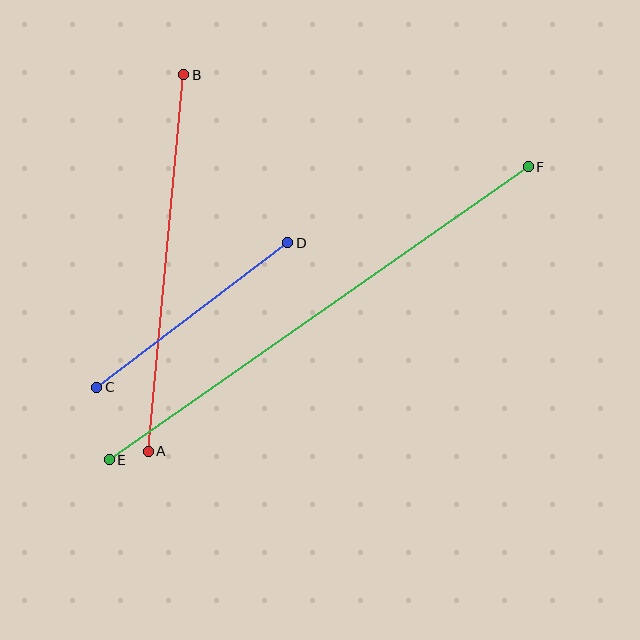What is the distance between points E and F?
The distance is approximately 511 pixels.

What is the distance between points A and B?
The distance is approximately 378 pixels.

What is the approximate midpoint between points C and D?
The midpoint is at approximately (192, 315) pixels.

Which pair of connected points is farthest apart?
Points E and F are farthest apart.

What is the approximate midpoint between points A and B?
The midpoint is at approximately (166, 263) pixels.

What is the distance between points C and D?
The distance is approximately 240 pixels.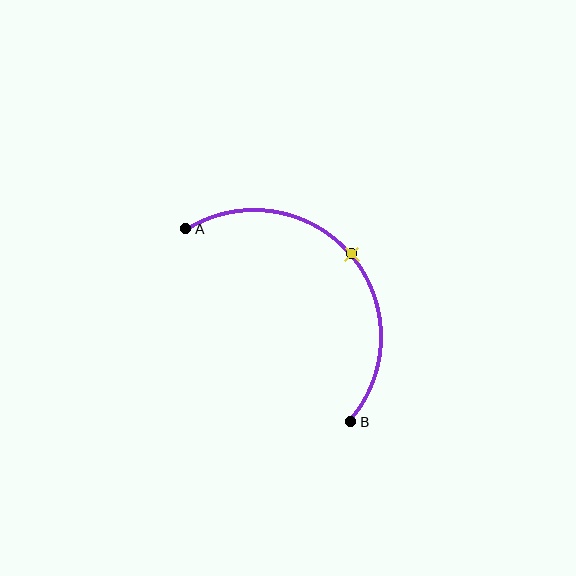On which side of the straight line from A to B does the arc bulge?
The arc bulges above and to the right of the straight line connecting A and B.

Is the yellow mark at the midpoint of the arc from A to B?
Yes. The yellow mark lies on the arc at equal arc-length from both A and B — it is the arc midpoint.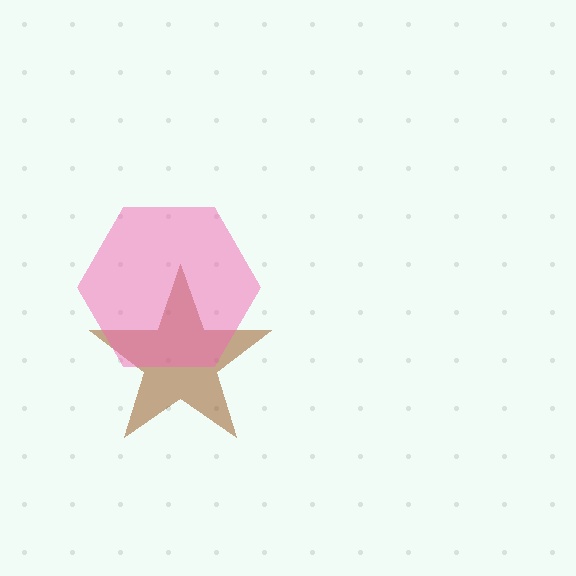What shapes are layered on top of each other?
The layered shapes are: a brown star, a pink hexagon.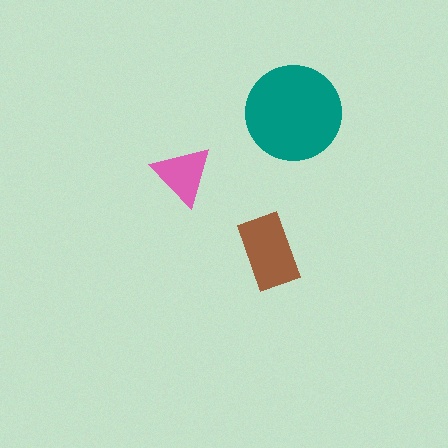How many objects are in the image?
There are 3 objects in the image.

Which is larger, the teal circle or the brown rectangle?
The teal circle.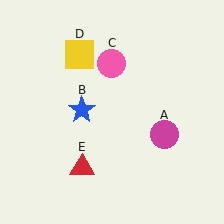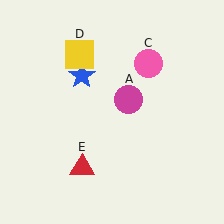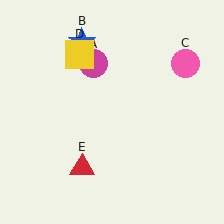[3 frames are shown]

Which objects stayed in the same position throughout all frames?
Yellow square (object D) and red triangle (object E) remained stationary.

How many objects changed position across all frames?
3 objects changed position: magenta circle (object A), blue star (object B), pink circle (object C).